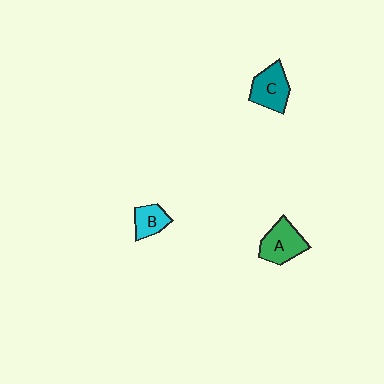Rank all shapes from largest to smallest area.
From largest to smallest: A (green), C (teal), B (cyan).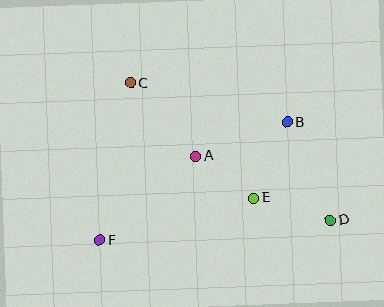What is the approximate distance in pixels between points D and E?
The distance between D and E is approximately 80 pixels.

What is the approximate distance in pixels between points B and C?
The distance between B and C is approximately 161 pixels.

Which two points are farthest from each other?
Points C and D are farthest from each other.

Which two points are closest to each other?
Points A and E are closest to each other.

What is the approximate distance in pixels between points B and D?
The distance between B and D is approximately 107 pixels.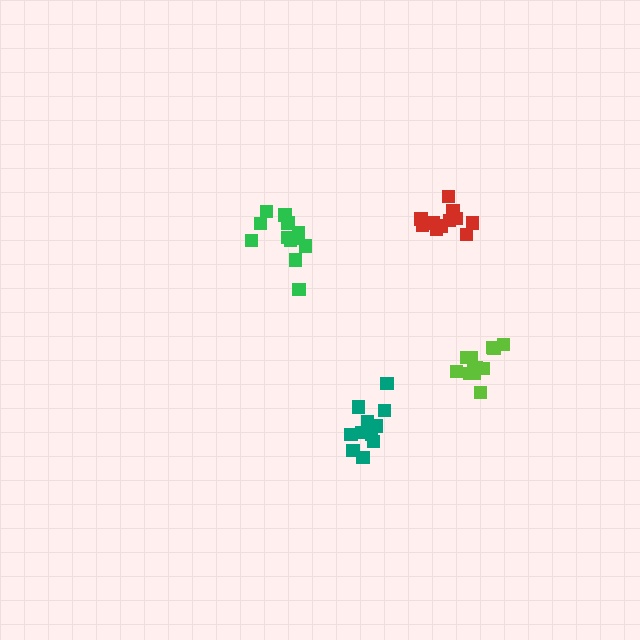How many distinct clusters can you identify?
There are 4 distinct clusters.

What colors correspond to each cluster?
The clusters are colored: teal, green, red, lime.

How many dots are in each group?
Group 1: 11 dots, Group 2: 12 dots, Group 3: 11 dots, Group 4: 13 dots (47 total).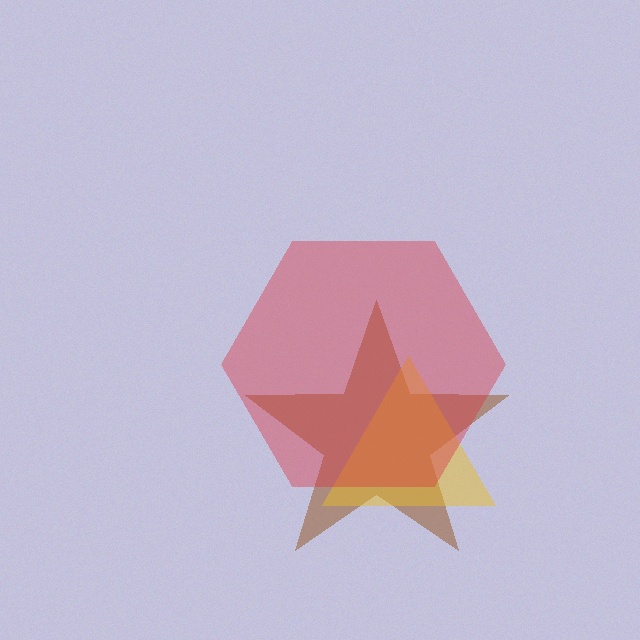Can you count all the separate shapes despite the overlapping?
Yes, there are 3 separate shapes.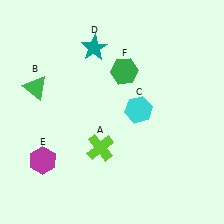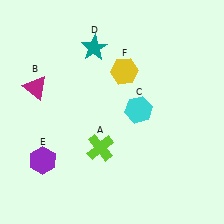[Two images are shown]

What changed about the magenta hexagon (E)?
In Image 1, E is magenta. In Image 2, it changed to purple.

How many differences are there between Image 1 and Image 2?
There are 3 differences between the two images.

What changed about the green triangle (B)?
In Image 1, B is green. In Image 2, it changed to magenta.